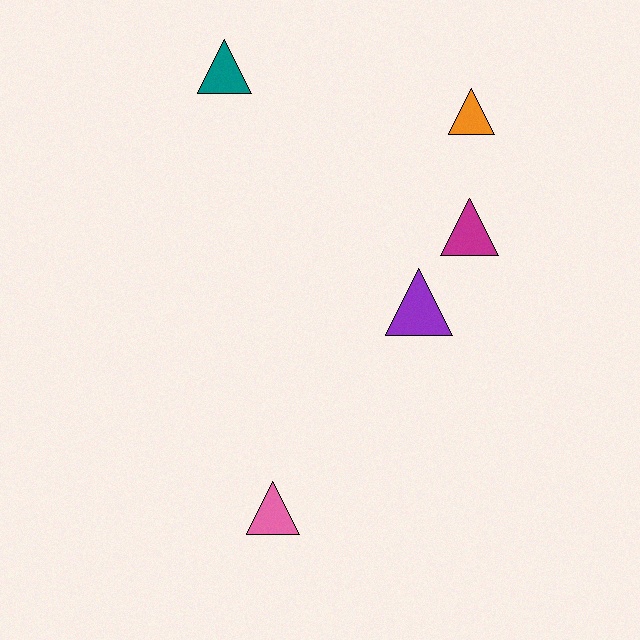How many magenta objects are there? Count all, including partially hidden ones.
There is 1 magenta object.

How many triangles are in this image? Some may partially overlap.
There are 5 triangles.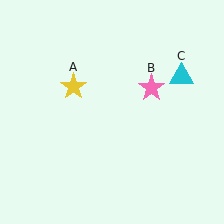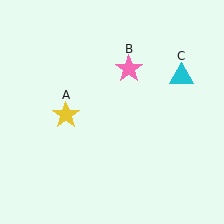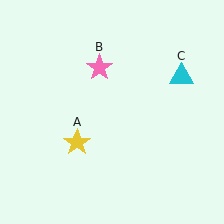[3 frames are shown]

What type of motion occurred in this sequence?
The yellow star (object A), pink star (object B) rotated counterclockwise around the center of the scene.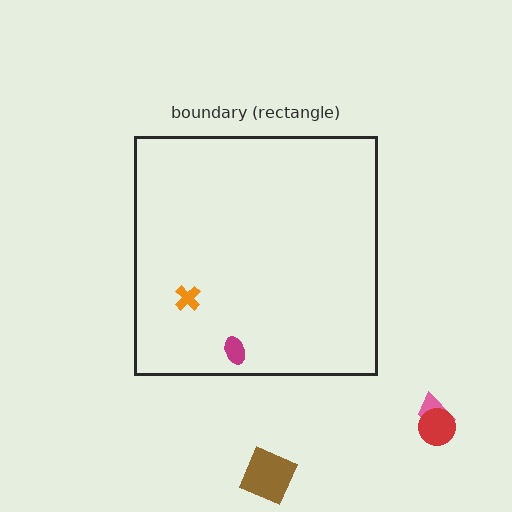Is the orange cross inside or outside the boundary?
Inside.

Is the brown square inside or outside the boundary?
Outside.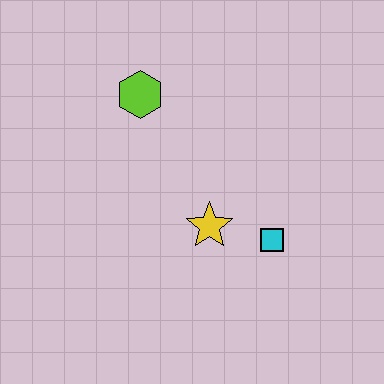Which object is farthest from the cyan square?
The lime hexagon is farthest from the cyan square.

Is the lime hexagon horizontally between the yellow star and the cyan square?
No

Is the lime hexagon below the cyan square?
No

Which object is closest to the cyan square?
The yellow star is closest to the cyan square.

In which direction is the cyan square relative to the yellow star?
The cyan square is to the right of the yellow star.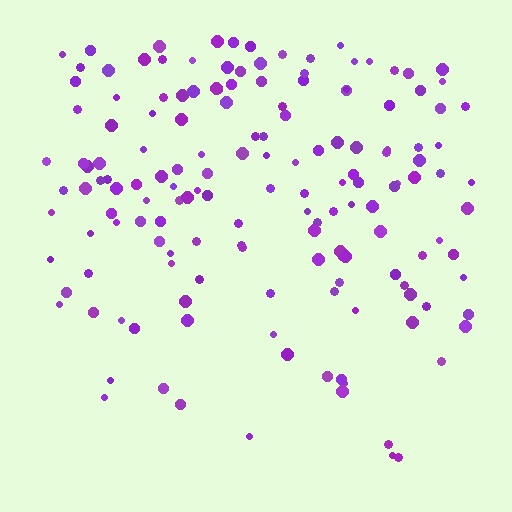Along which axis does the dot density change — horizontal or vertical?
Vertical.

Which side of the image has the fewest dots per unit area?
The bottom.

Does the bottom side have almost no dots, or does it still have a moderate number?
Still a moderate number, just noticeably fewer than the top.